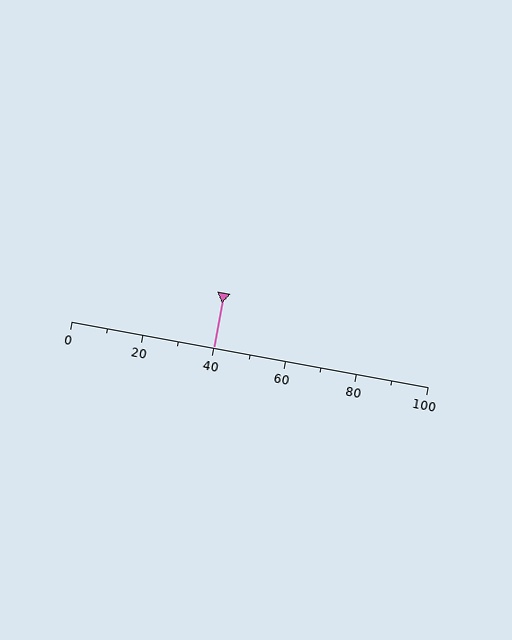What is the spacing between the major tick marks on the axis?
The major ticks are spaced 20 apart.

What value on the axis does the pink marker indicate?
The marker indicates approximately 40.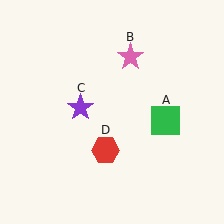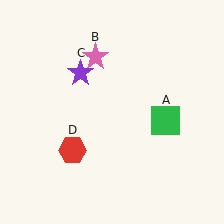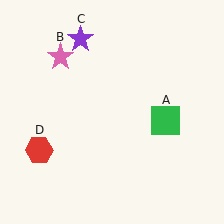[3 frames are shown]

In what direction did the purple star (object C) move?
The purple star (object C) moved up.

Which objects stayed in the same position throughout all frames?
Green square (object A) remained stationary.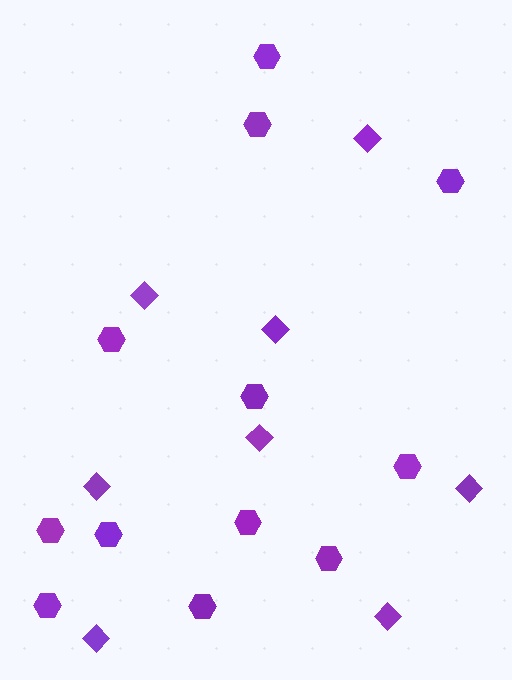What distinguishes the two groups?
There are 2 groups: one group of diamonds (8) and one group of hexagons (12).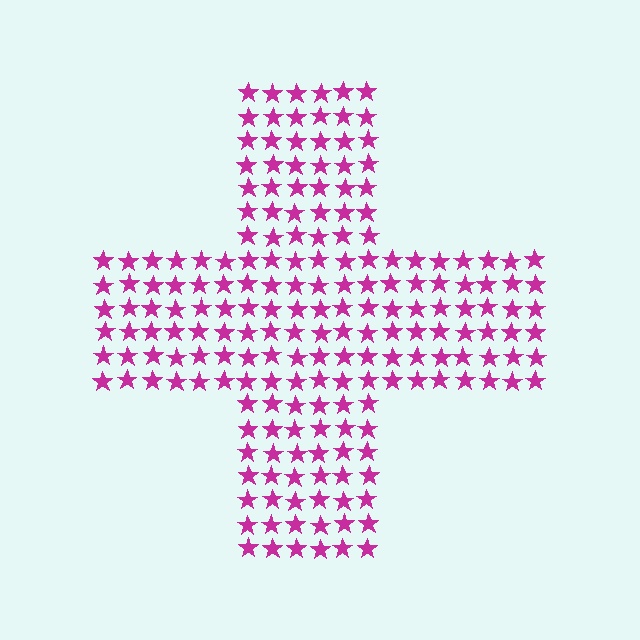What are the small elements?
The small elements are stars.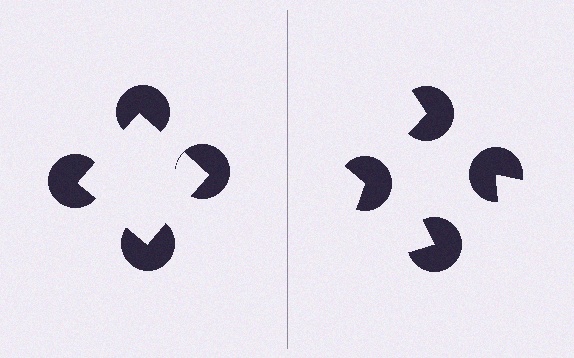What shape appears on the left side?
An illusory square.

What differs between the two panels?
The pac-man discs are positioned identically on both sides; only the wedge orientations differ. On the left they align to a square; on the right they are misaligned.